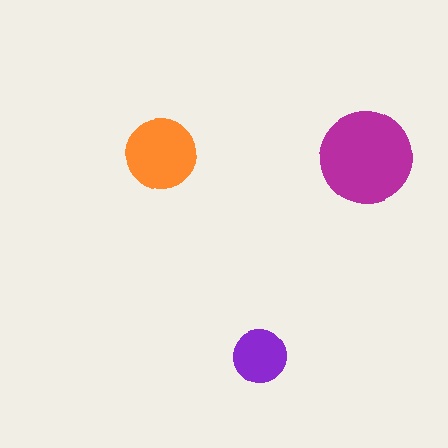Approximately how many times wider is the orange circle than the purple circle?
About 1.5 times wider.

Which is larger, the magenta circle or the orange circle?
The magenta one.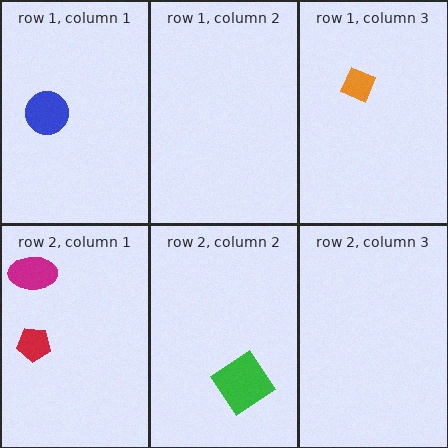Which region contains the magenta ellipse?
The row 2, column 1 region.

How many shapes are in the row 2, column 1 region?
2.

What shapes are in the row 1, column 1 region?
The blue circle.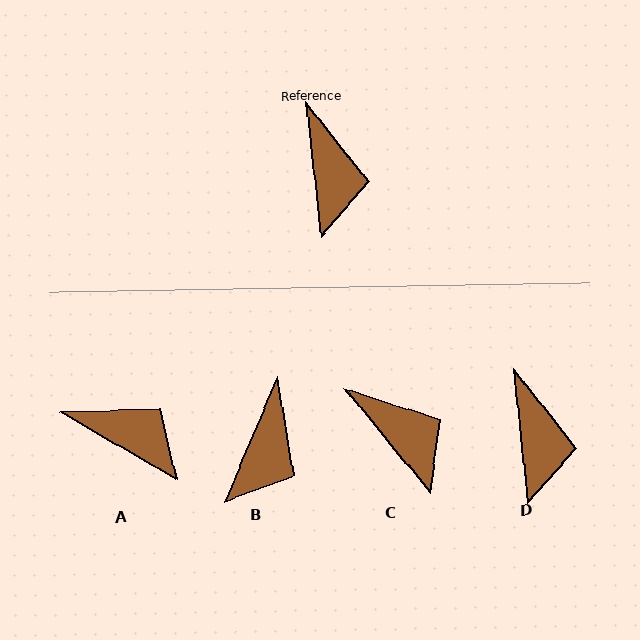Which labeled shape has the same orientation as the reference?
D.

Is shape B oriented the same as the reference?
No, it is off by about 29 degrees.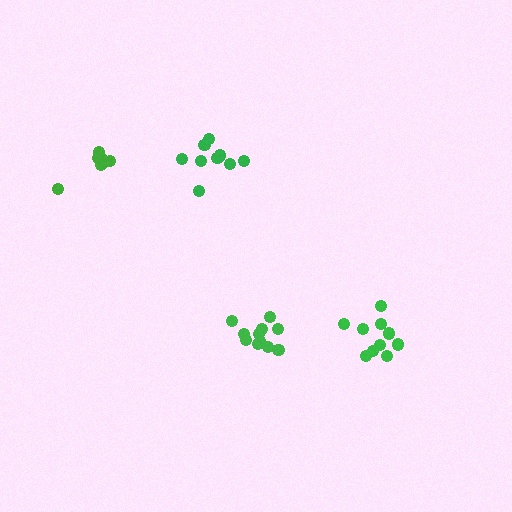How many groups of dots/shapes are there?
There are 4 groups.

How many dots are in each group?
Group 1: 10 dots, Group 2: 10 dots, Group 3: 11 dots, Group 4: 7 dots (38 total).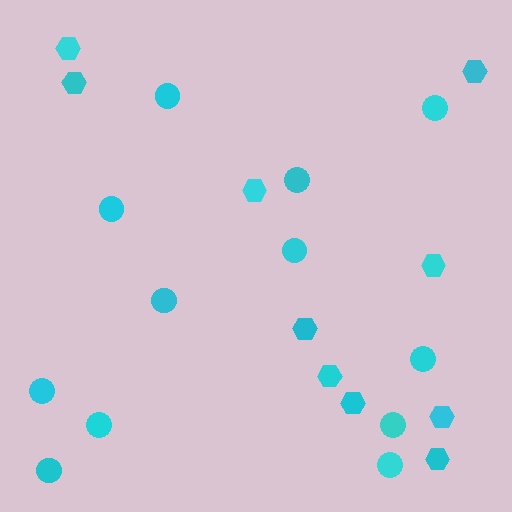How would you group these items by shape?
There are 2 groups: one group of hexagons (10) and one group of circles (12).